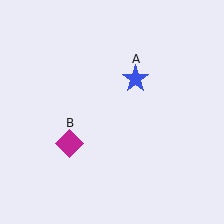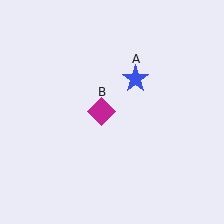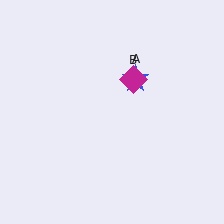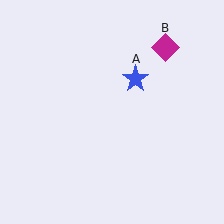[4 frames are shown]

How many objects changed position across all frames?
1 object changed position: magenta diamond (object B).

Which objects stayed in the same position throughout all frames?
Blue star (object A) remained stationary.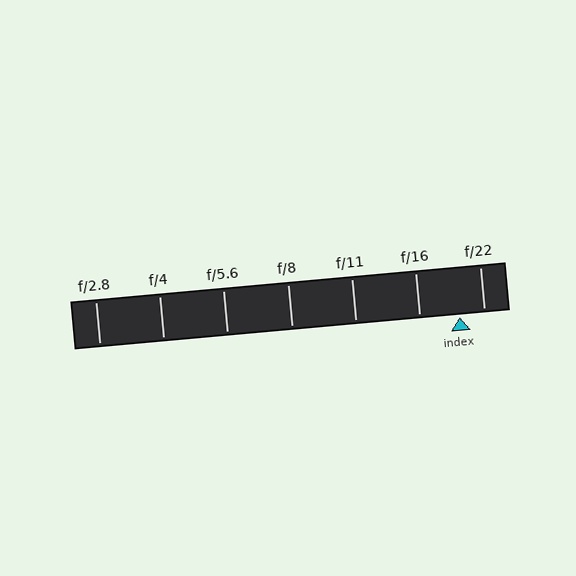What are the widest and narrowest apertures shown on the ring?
The widest aperture shown is f/2.8 and the narrowest is f/22.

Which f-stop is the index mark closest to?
The index mark is closest to f/22.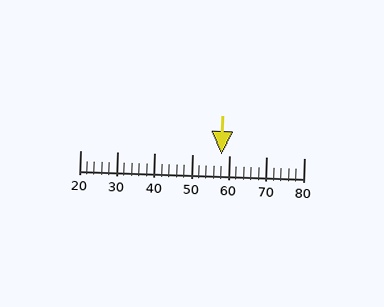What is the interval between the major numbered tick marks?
The major tick marks are spaced 10 units apart.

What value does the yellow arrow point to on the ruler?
The yellow arrow points to approximately 58.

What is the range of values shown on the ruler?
The ruler shows values from 20 to 80.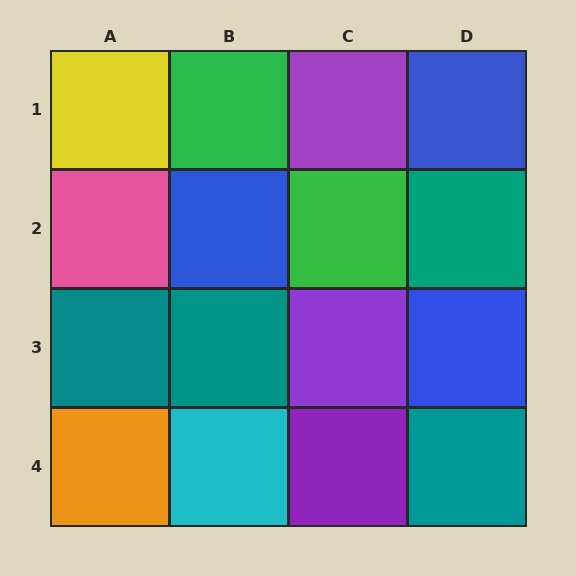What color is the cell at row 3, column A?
Teal.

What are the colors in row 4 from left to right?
Orange, cyan, purple, teal.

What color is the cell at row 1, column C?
Purple.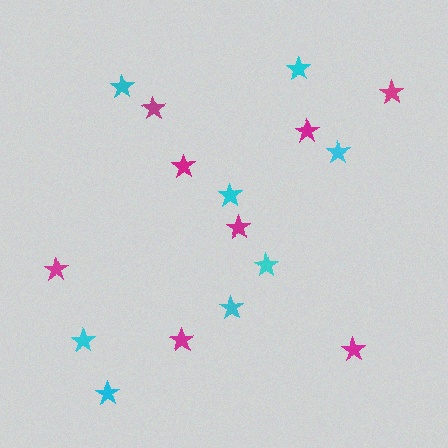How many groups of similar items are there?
There are 2 groups: one group of cyan stars (8) and one group of magenta stars (8).